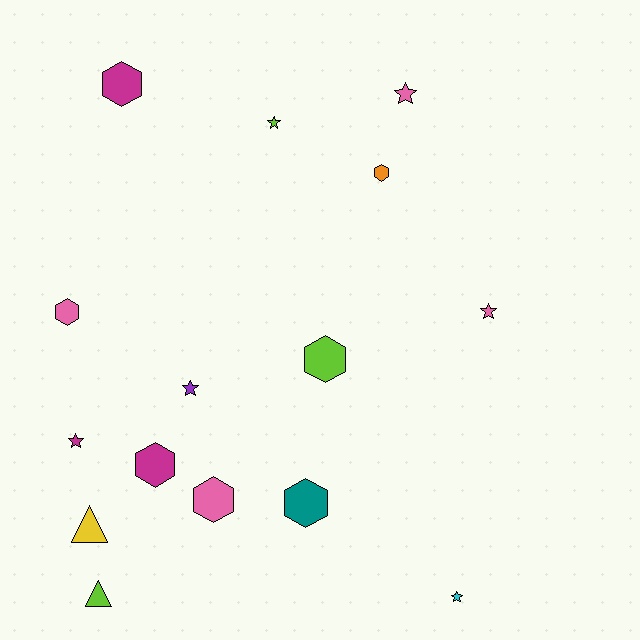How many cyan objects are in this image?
There is 1 cyan object.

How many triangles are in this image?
There are 2 triangles.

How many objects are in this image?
There are 15 objects.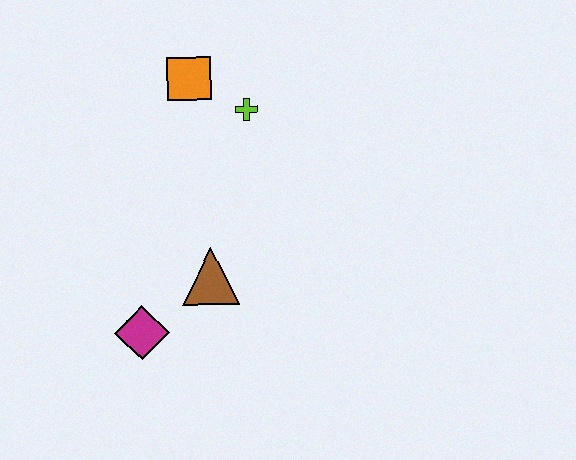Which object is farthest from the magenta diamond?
The orange square is farthest from the magenta diamond.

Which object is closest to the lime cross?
The orange square is closest to the lime cross.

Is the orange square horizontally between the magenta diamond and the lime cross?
Yes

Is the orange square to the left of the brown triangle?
Yes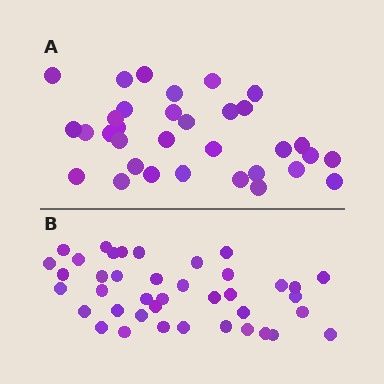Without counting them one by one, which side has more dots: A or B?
Region B (the bottom region) has more dots.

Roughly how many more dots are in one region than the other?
Region B has roughly 8 or so more dots than region A.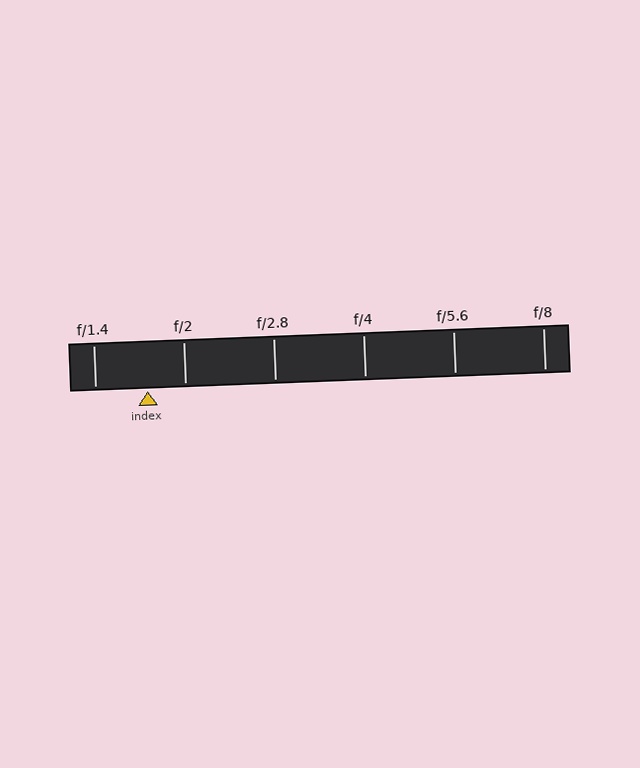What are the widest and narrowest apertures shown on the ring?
The widest aperture shown is f/1.4 and the narrowest is f/8.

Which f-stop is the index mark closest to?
The index mark is closest to f/2.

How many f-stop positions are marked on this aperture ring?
There are 6 f-stop positions marked.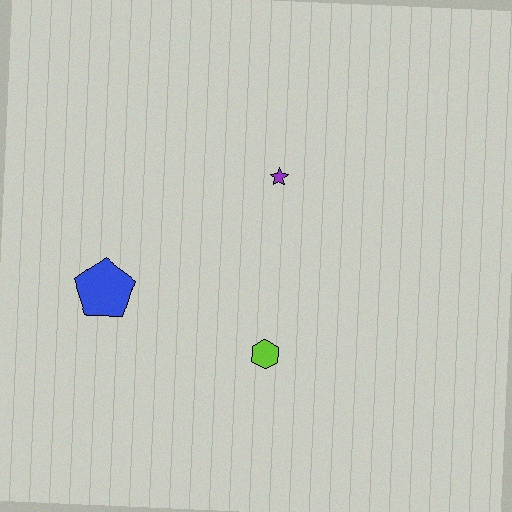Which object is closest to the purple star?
The lime hexagon is closest to the purple star.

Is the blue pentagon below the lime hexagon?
No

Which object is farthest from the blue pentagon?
The purple star is farthest from the blue pentagon.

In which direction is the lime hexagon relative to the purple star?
The lime hexagon is below the purple star.